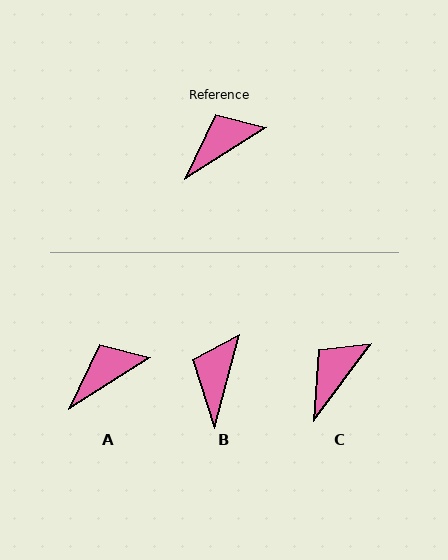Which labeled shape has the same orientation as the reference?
A.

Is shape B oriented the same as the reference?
No, it is off by about 42 degrees.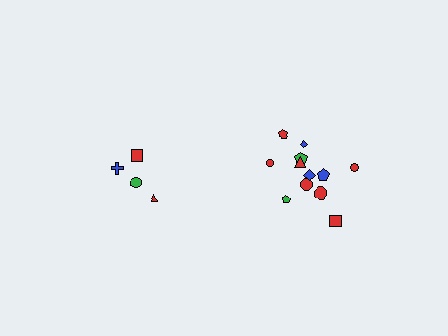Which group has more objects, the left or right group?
The right group.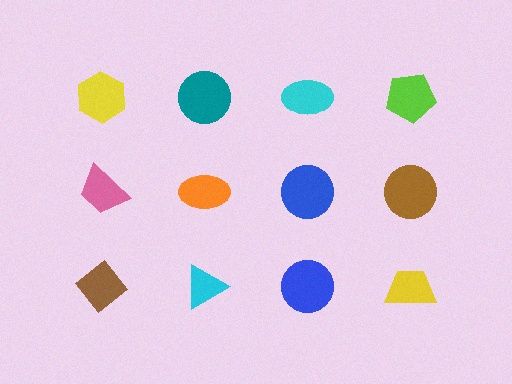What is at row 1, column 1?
A yellow hexagon.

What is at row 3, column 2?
A cyan triangle.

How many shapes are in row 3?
4 shapes.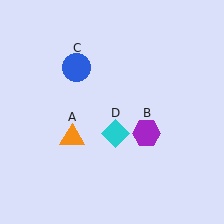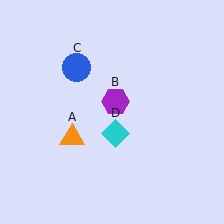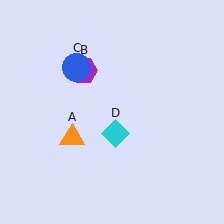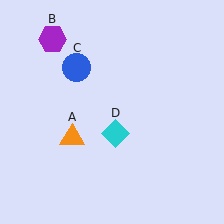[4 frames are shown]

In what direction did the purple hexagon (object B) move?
The purple hexagon (object B) moved up and to the left.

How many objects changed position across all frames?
1 object changed position: purple hexagon (object B).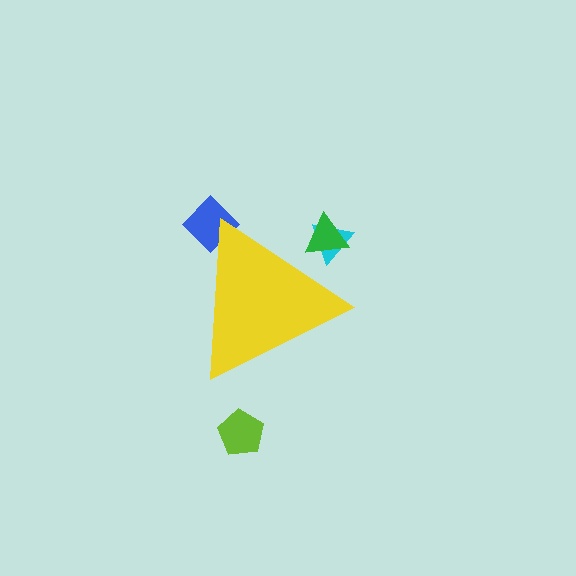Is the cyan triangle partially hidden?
Yes, the cyan triangle is partially hidden behind the yellow triangle.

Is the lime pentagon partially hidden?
No, the lime pentagon is fully visible.